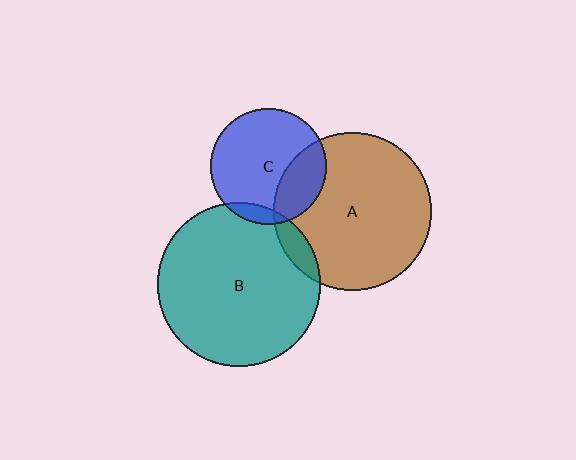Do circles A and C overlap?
Yes.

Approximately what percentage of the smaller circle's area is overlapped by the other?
Approximately 25%.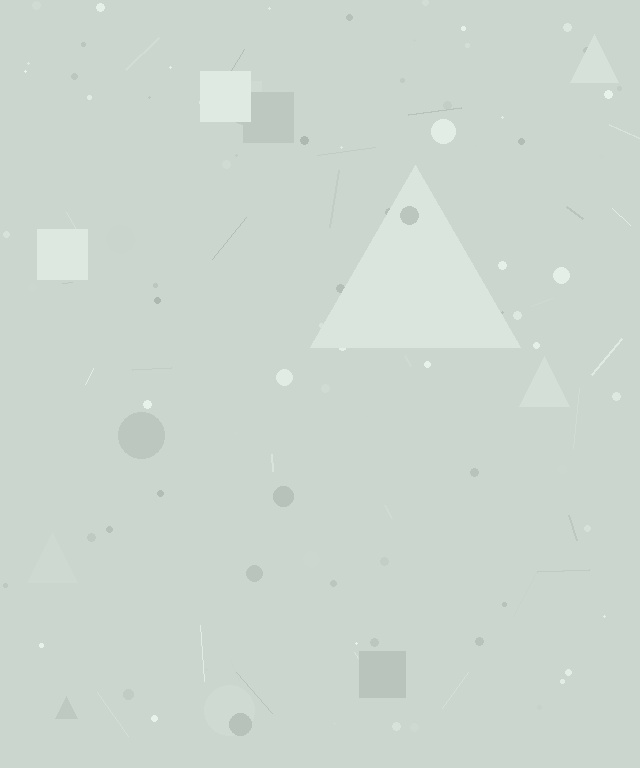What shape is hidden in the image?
A triangle is hidden in the image.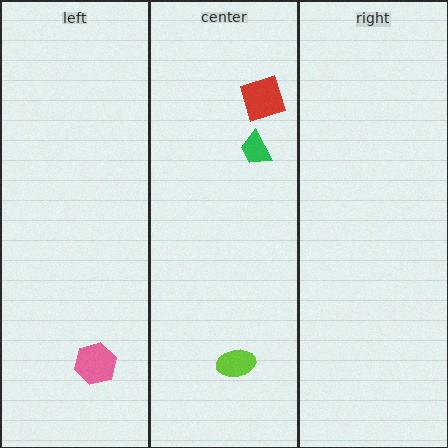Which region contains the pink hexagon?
The left region.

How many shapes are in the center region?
3.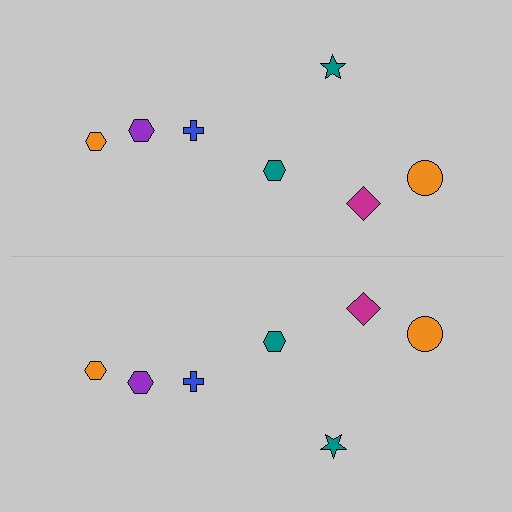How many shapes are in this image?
There are 14 shapes in this image.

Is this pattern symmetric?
Yes, this pattern has bilateral (reflection) symmetry.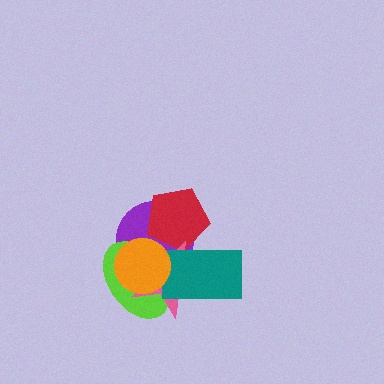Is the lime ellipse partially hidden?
Yes, it is partially covered by another shape.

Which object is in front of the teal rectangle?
The orange circle is in front of the teal rectangle.